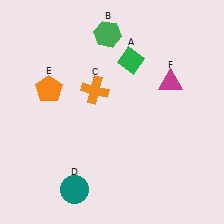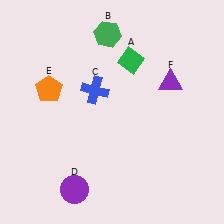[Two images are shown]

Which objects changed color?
C changed from orange to blue. D changed from teal to purple. F changed from magenta to purple.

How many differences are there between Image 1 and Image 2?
There are 3 differences between the two images.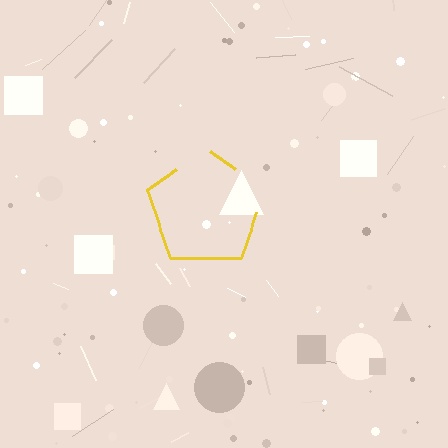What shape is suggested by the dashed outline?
The dashed outline suggests a pentagon.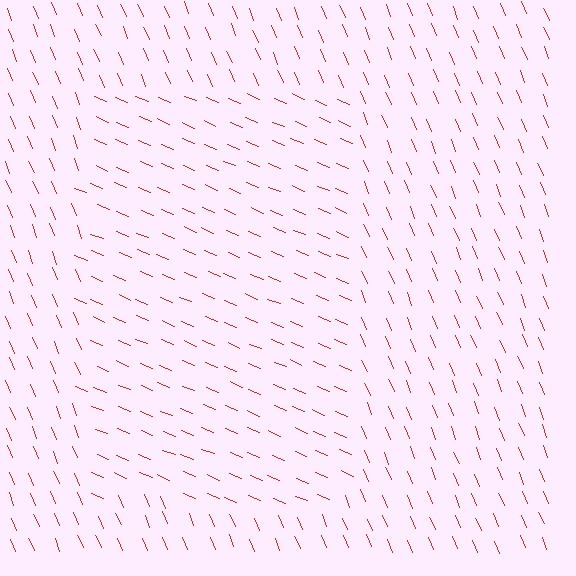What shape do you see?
I see a rectangle.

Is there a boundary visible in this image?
Yes, there is a texture boundary formed by a change in line orientation.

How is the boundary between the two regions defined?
The boundary is defined purely by a change in line orientation (approximately 45 degrees difference). All lines are the same color and thickness.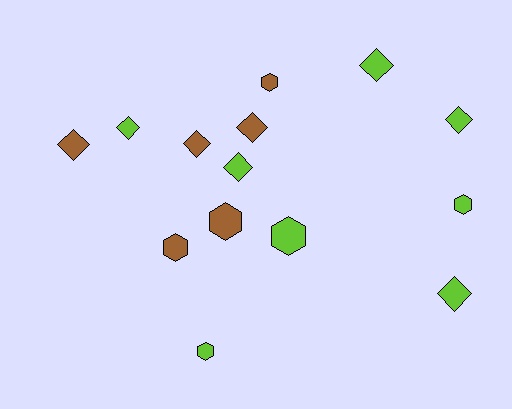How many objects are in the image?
There are 14 objects.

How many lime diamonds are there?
There are 5 lime diamonds.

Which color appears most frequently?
Lime, with 8 objects.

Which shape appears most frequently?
Diamond, with 8 objects.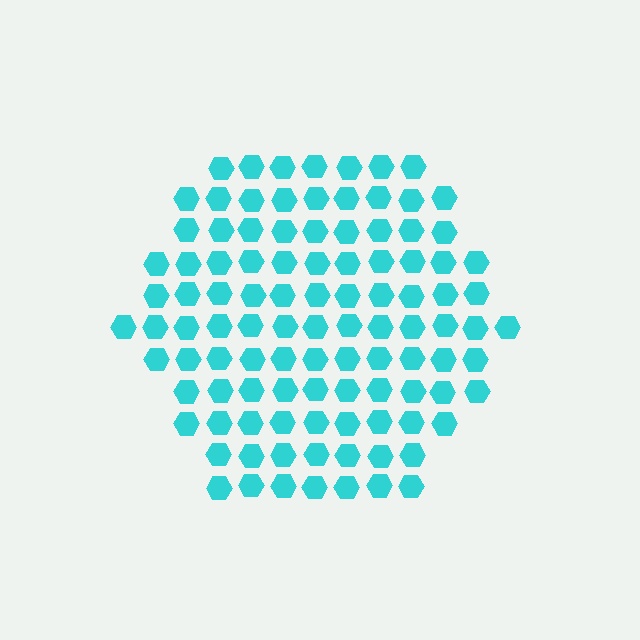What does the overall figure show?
The overall figure shows a hexagon.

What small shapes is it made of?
It is made of small hexagons.